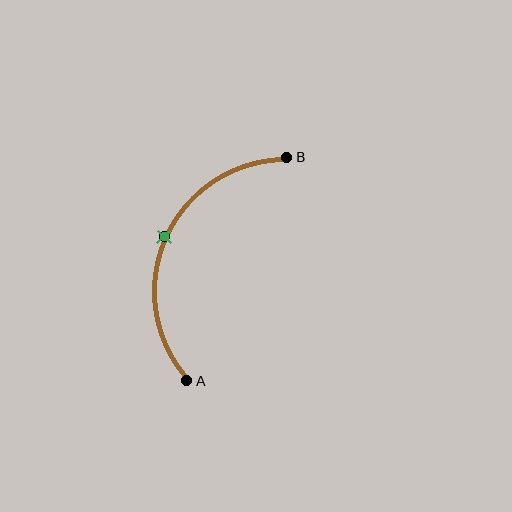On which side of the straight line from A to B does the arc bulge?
The arc bulges to the left of the straight line connecting A and B.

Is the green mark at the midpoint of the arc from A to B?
Yes. The green mark lies on the arc at equal arc-length from both A and B — it is the arc midpoint.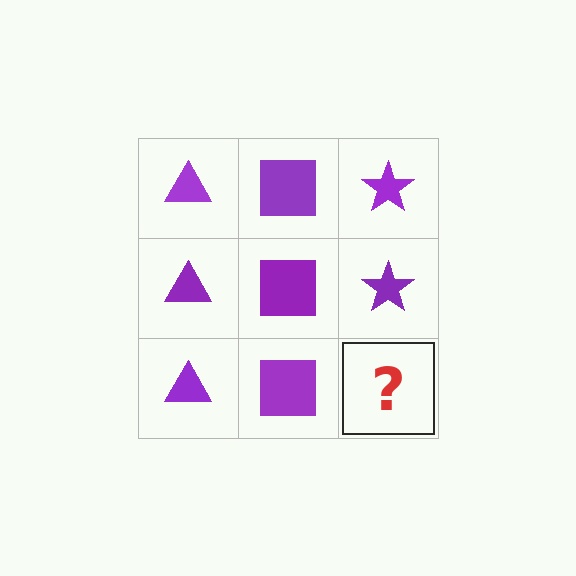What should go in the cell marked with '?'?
The missing cell should contain a purple star.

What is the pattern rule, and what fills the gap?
The rule is that each column has a consistent shape. The gap should be filled with a purple star.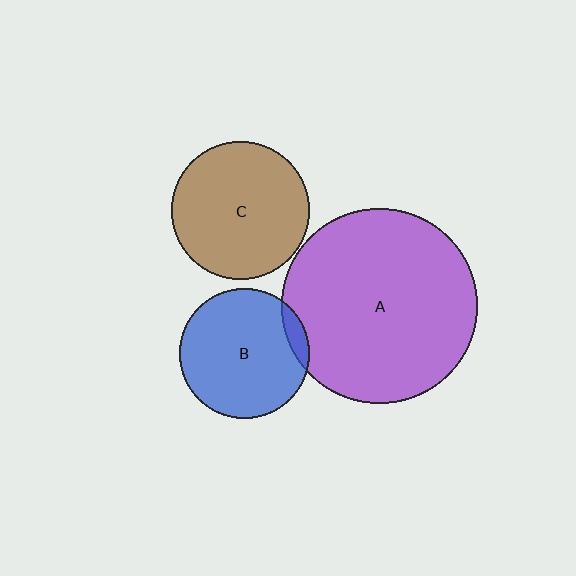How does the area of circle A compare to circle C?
Approximately 2.0 times.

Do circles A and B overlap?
Yes.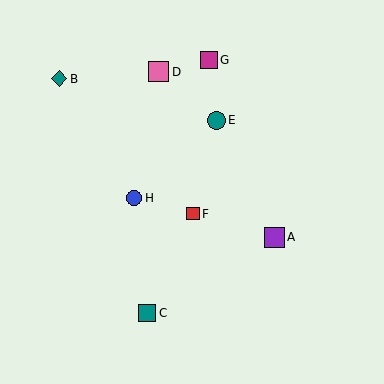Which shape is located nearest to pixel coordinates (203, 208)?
The red square (labeled F) at (193, 214) is nearest to that location.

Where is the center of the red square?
The center of the red square is at (193, 214).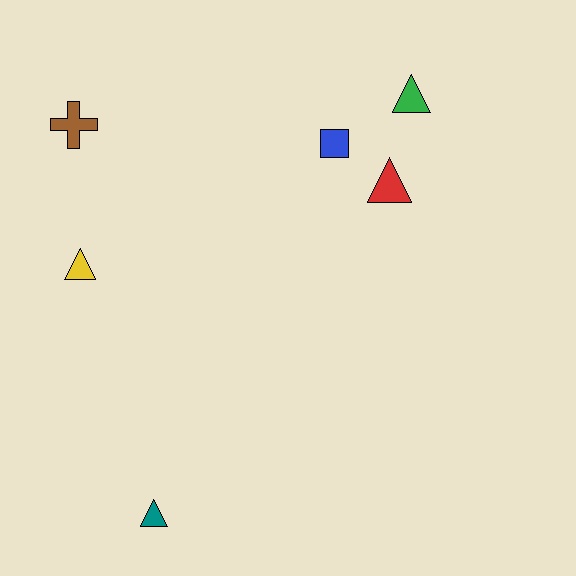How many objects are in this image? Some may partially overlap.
There are 6 objects.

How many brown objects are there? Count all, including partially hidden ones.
There is 1 brown object.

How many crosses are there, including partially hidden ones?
There is 1 cross.